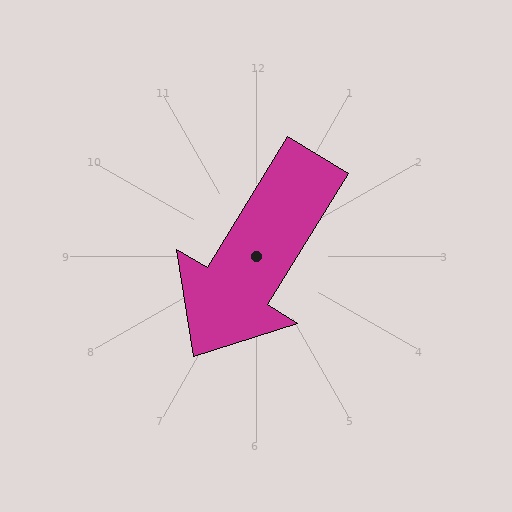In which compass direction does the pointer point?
Southwest.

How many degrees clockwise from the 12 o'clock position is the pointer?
Approximately 212 degrees.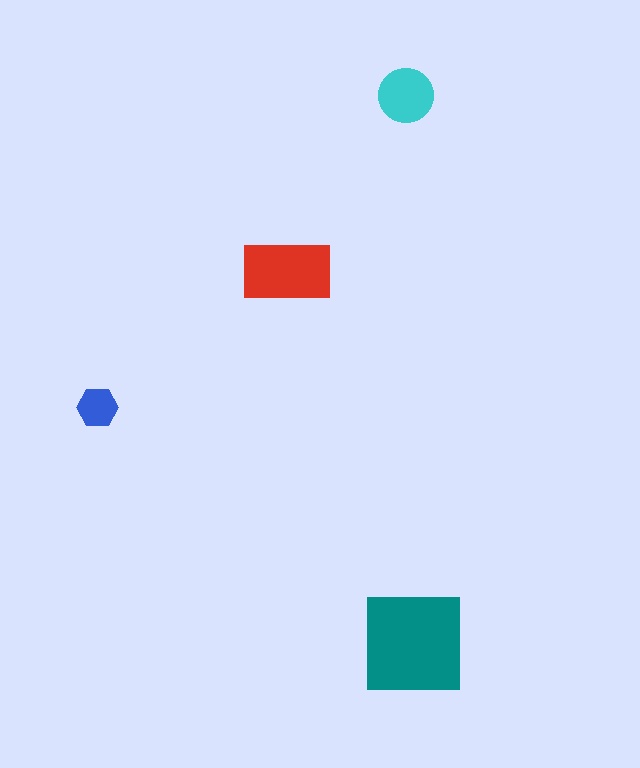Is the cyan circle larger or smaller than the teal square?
Smaller.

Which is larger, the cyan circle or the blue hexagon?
The cyan circle.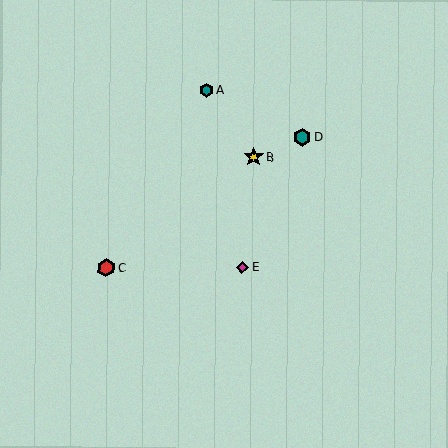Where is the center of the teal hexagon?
The center of the teal hexagon is at (207, 90).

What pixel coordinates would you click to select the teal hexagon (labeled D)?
Click at (302, 137) to select the teal hexagon D.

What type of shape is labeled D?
Shape D is a teal hexagon.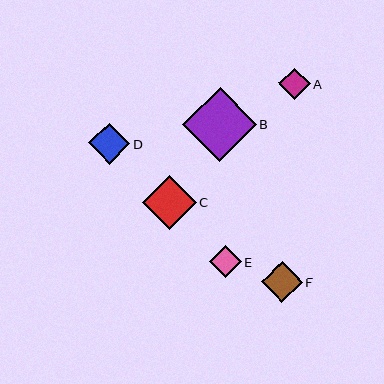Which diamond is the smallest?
Diamond A is the smallest with a size of approximately 32 pixels.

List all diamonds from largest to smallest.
From largest to smallest: B, C, F, D, E, A.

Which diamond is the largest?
Diamond B is the largest with a size of approximately 74 pixels.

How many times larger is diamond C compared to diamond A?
Diamond C is approximately 1.7 times the size of diamond A.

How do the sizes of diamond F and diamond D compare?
Diamond F and diamond D are approximately the same size.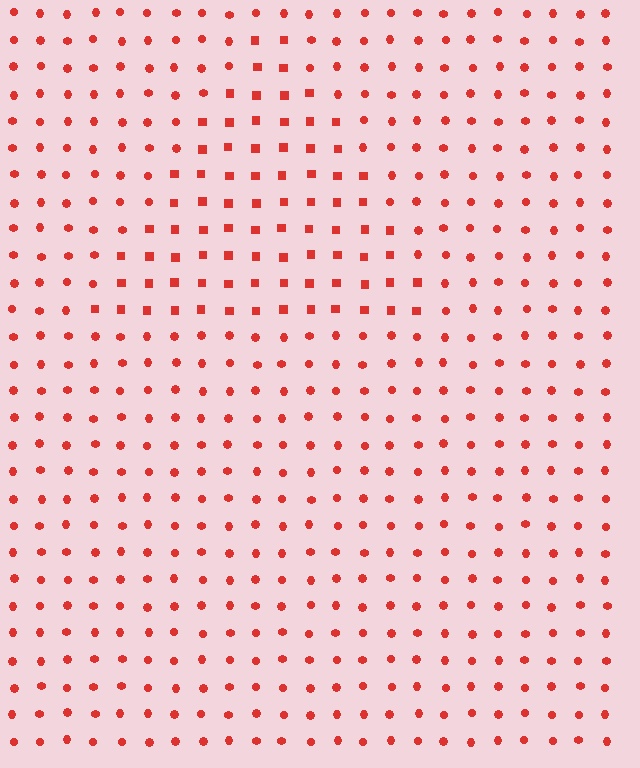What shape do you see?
I see a triangle.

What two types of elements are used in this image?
The image uses squares inside the triangle region and circles outside it.